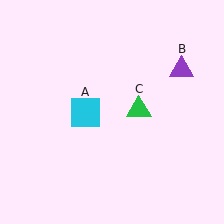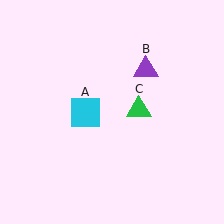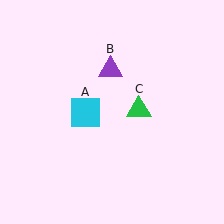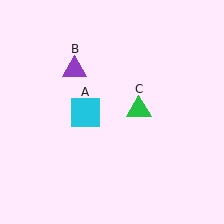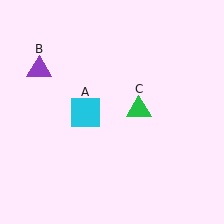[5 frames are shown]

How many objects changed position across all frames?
1 object changed position: purple triangle (object B).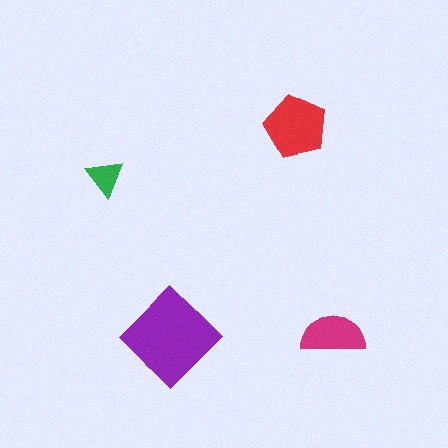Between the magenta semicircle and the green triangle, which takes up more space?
The magenta semicircle.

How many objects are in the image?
There are 4 objects in the image.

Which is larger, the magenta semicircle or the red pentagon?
The red pentagon.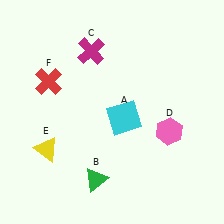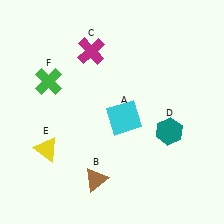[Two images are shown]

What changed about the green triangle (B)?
In Image 1, B is green. In Image 2, it changed to brown.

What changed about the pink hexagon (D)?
In Image 1, D is pink. In Image 2, it changed to teal.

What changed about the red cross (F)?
In Image 1, F is red. In Image 2, it changed to green.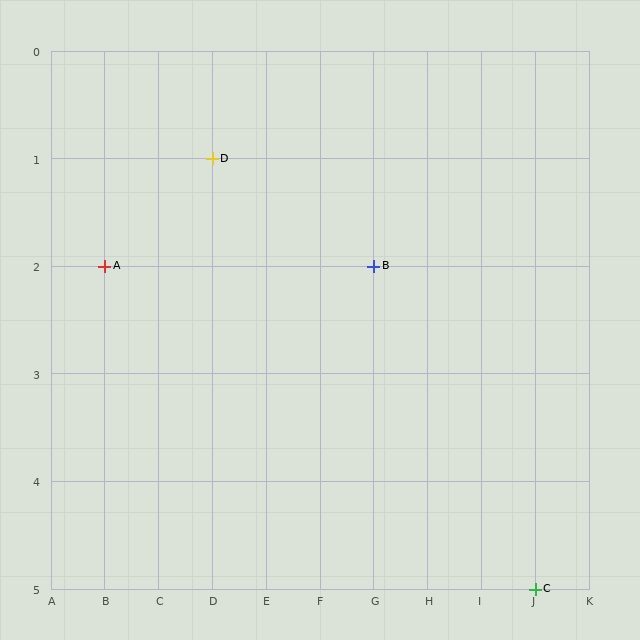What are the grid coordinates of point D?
Point D is at grid coordinates (D, 1).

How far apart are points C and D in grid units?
Points C and D are 6 columns and 4 rows apart (about 7.2 grid units diagonally).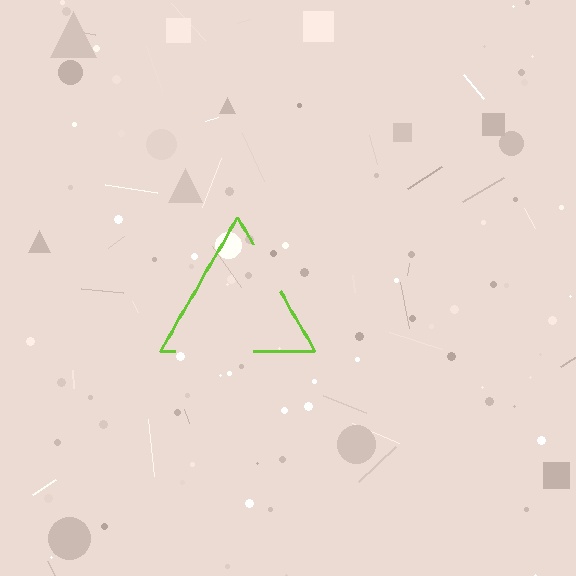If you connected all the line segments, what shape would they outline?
They would outline a triangle.